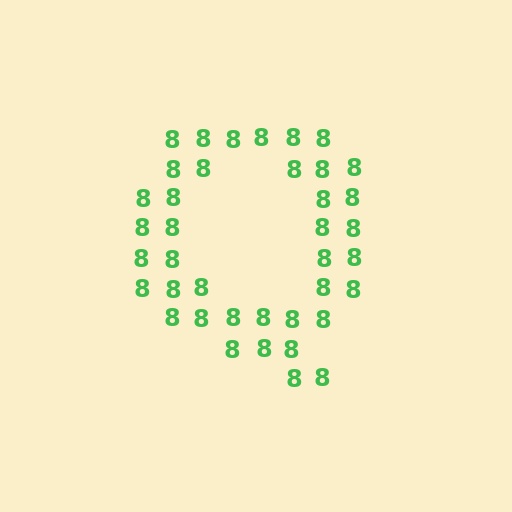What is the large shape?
The large shape is the letter Q.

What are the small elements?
The small elements are digit 8's.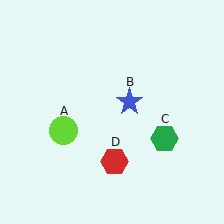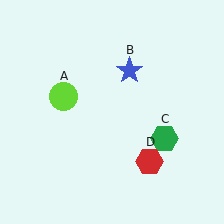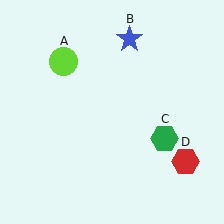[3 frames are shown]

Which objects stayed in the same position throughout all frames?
Green hexagon (object C) remained stationary.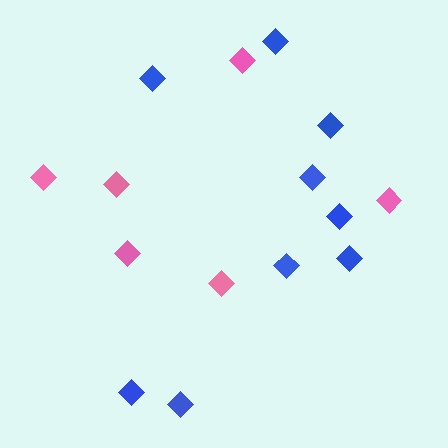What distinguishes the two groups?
There are 2 groups: one group of pink diamonds (6) and one group of blue diamonds (9).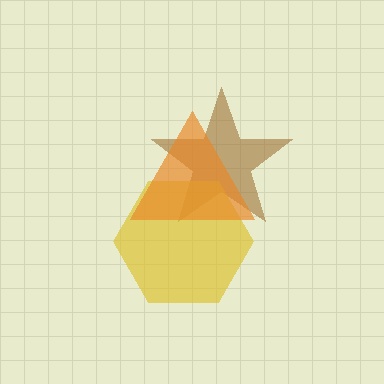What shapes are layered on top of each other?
The layered shapes are: a brown star, a yellow hexagon, an orange triangle.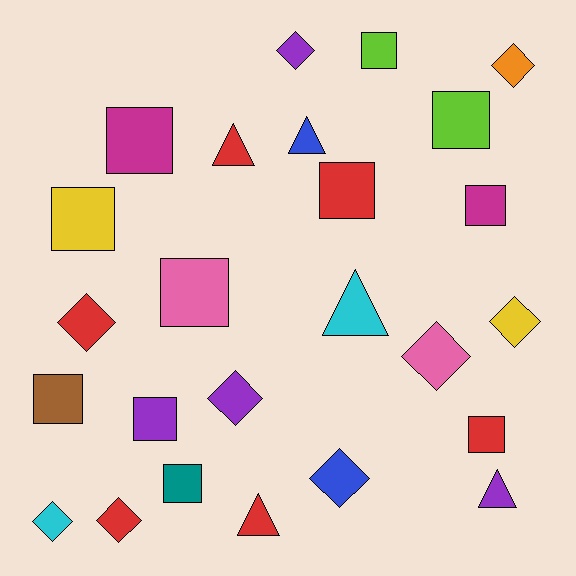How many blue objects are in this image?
There are 2 blue objects.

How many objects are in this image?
There are 25 objects.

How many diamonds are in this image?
There are 9 diamonds.